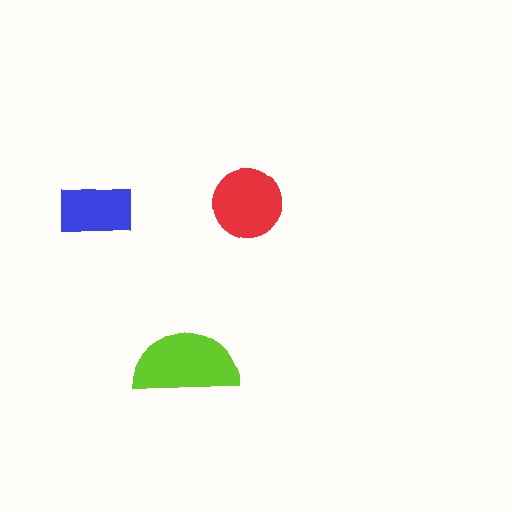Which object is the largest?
The lime semicircle.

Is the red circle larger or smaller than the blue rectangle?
Larger.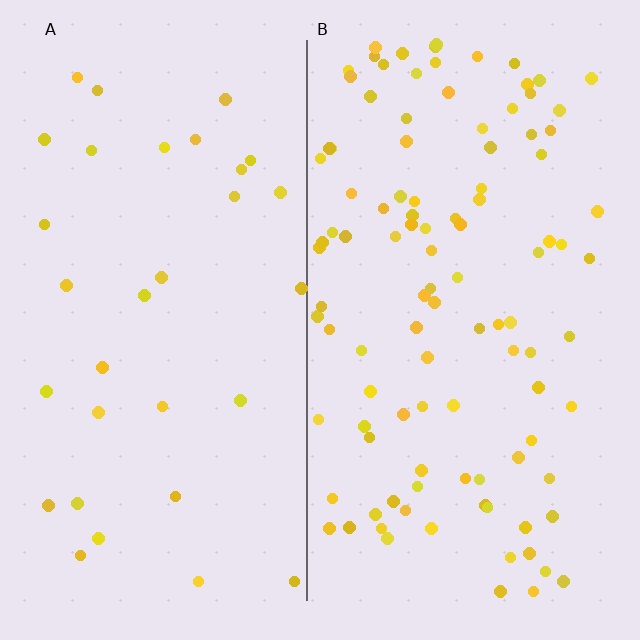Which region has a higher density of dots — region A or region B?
B (the right).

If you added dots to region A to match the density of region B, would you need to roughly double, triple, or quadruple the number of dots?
Approximately triple.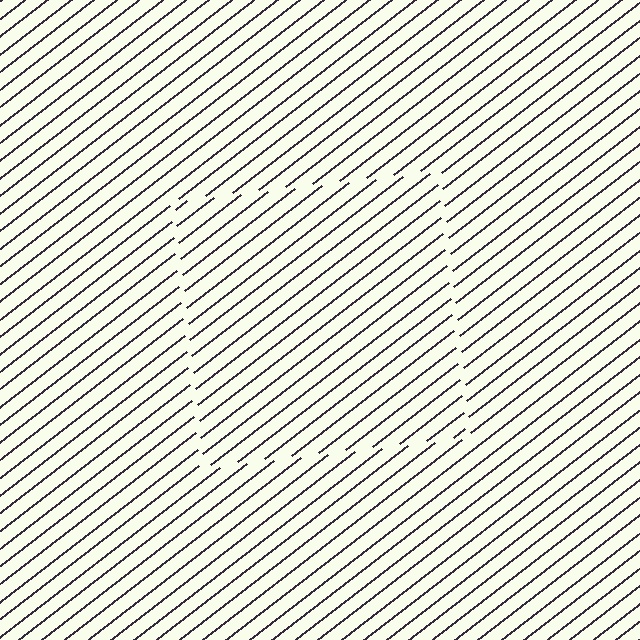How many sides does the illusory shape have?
4 sides — the line-ends trace a square.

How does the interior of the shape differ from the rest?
The interior of the shape contains the same grating, shifted by half a period — the contour is defined by the phase discontinuity where line-ends from the inner and outer gratings abut.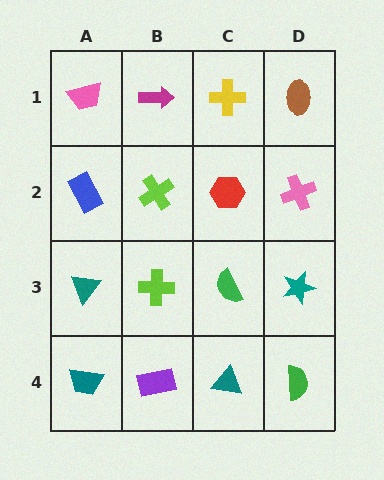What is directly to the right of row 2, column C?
A pink cross.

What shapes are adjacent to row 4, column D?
A teal star (row 3, column D), a teal triangle (row 4, column C).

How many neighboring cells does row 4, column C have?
3.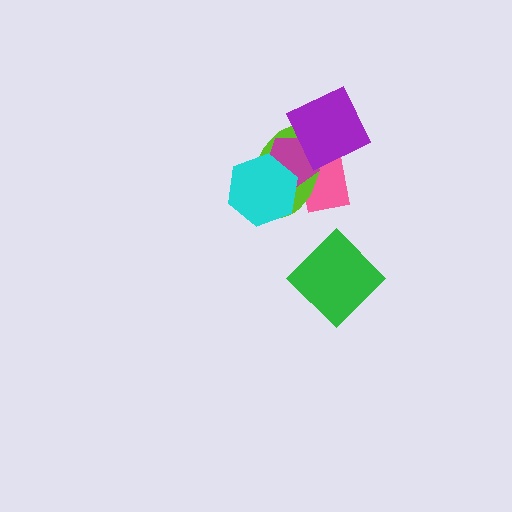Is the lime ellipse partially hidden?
Yes, it is partially covered by another shape.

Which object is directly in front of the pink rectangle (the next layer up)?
The lime ellipse is directly in front of the pink rectangle.